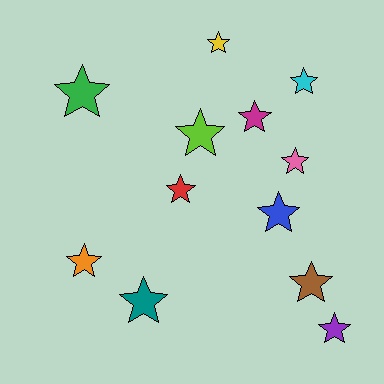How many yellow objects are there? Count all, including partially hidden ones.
There is 1 yellow object.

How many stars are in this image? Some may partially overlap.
There are 12 stars.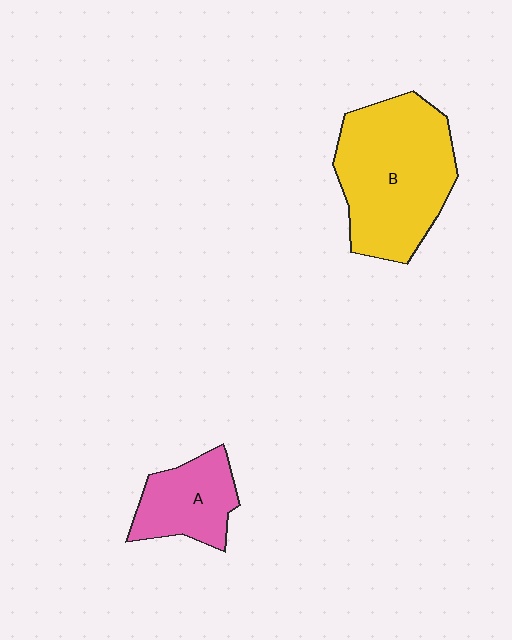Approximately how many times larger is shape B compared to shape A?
Approximately 2.1 times.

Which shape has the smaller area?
Shape A (pink).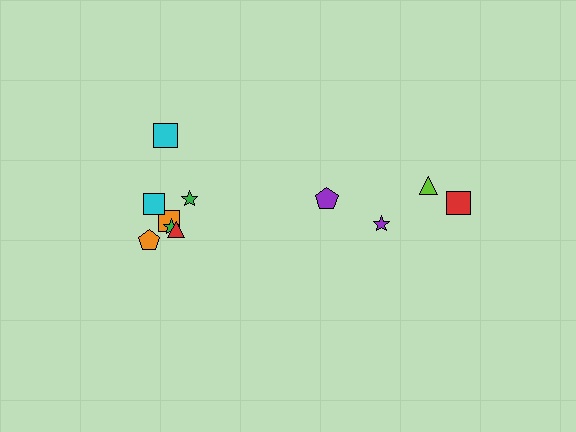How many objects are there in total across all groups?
There are 11 objects.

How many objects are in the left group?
There are 7 objects.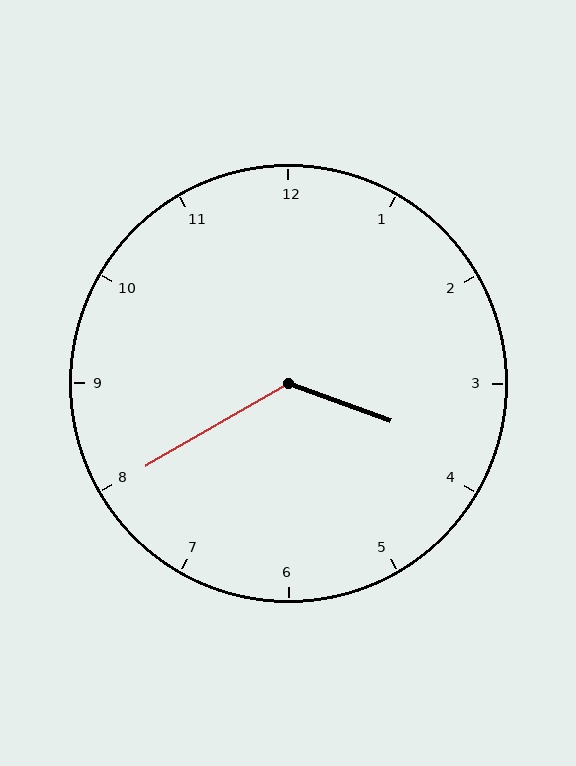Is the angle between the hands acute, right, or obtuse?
It is obtuse.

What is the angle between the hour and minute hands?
Approximately 130 degrees.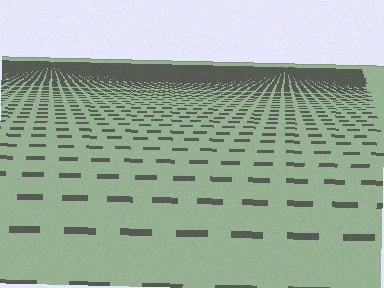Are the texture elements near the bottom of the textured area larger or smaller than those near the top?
Larger. Near the bottom, elements are closer to the viewer and appear at a bigger on-screen size.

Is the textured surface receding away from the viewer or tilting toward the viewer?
The surface is receding away from the viewer. Texture elements get smaller and denser toward the top.